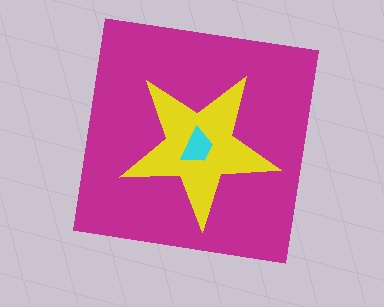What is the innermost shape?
The cyan trapezoid.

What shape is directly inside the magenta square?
The yellow star.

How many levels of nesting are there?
3.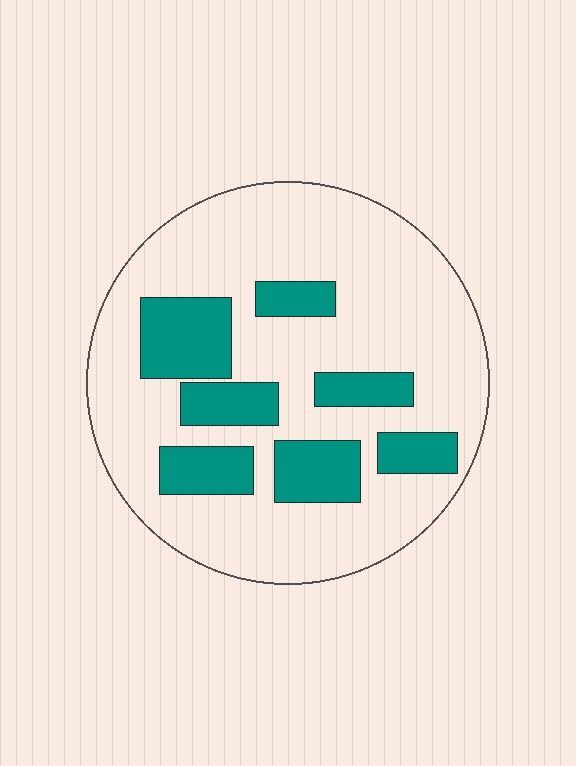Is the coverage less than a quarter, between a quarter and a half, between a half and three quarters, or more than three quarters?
Less than a quarter.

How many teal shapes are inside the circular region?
7.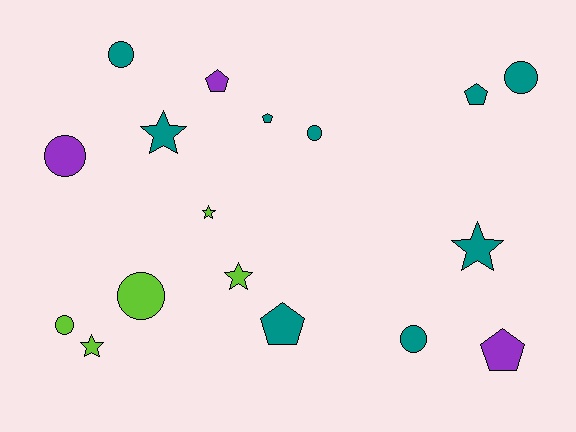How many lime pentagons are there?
There are no lime pentagons.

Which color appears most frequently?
Teal, with 9 objects.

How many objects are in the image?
There are 17 objects.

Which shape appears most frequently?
Circle, with 7 objects.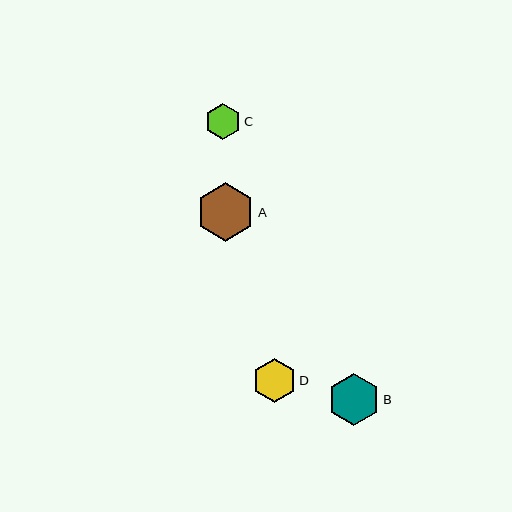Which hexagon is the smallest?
Hexagon C is the smallest with a size of approximately 36 pixels.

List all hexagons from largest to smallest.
From largest to smallest: A, B, D, C.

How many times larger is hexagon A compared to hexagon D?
Hexagon A is approximately 1.4 times the size of hexagon D.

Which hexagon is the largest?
Hexagon A is the largest with a size of approximately 59 pixels.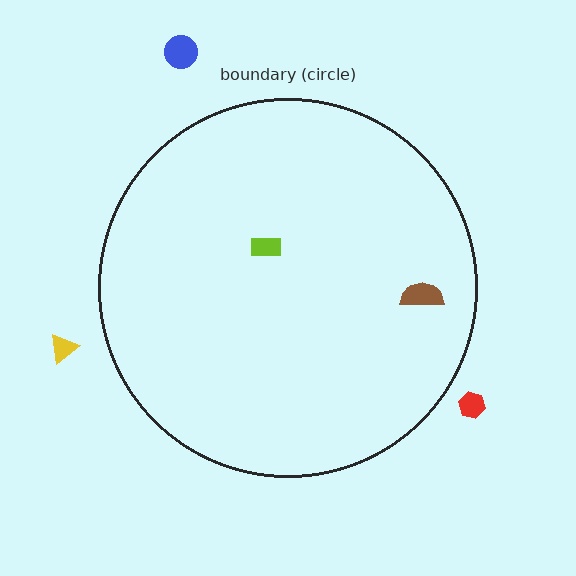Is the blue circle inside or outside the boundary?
Outside.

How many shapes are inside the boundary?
2 inside, 3 outside.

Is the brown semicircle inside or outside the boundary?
Inside.